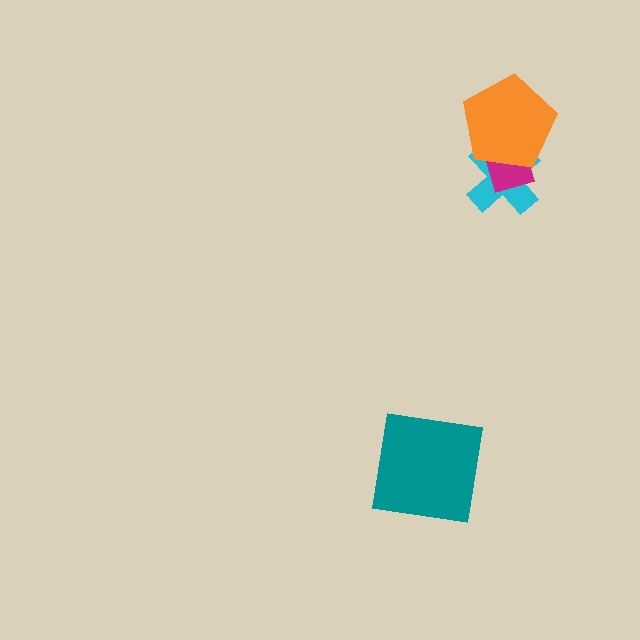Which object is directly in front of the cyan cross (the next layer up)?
The magenta diamond is directly in front of the cyan cross.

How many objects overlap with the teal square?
0 objects overlap with the teal square.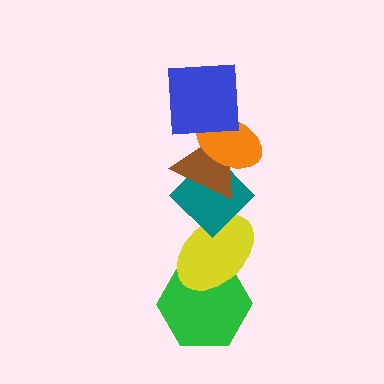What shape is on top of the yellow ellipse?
The teal diamond is on top of the yellow ellipse.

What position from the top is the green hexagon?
The green hexagon is 6th from the top.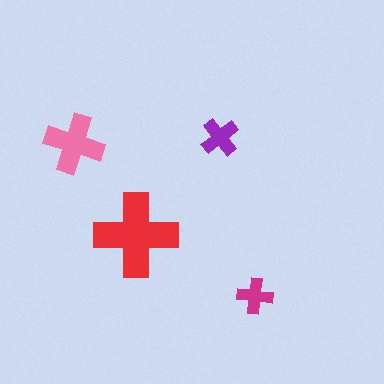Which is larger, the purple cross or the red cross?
The red one.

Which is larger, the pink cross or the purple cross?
The pink one.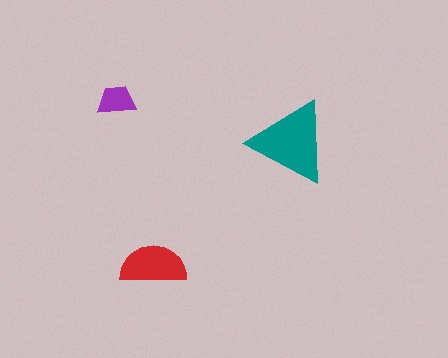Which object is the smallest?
The purple trapezoid.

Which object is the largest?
The teal triangle.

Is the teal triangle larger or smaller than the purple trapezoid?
Larger.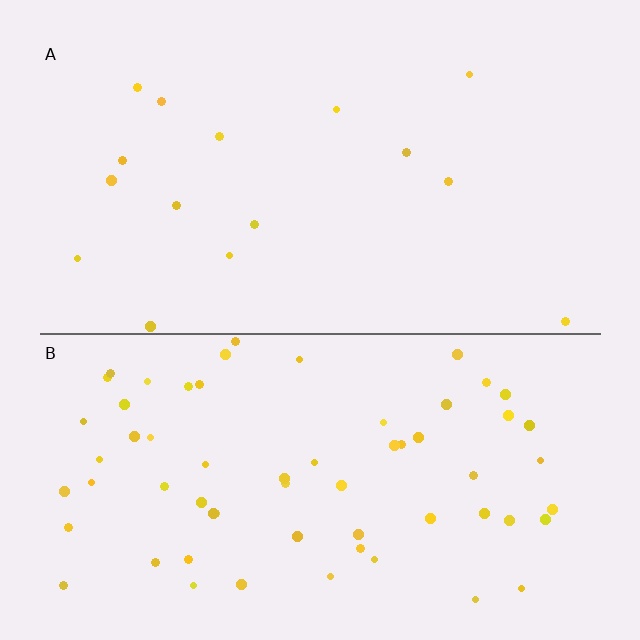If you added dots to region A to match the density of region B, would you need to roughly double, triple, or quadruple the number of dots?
Approximately quadruple.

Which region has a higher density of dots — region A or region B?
B (the bottom).